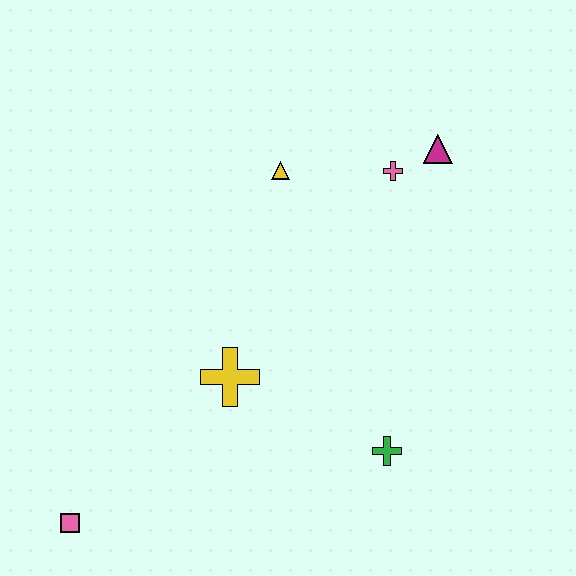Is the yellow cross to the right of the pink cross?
No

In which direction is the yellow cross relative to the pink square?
The yellow cross is to the right of the pink square.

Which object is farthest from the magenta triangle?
The pink square is farthest from the magenta triangle.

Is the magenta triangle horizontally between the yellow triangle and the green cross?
No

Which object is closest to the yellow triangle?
The pink cross is closest to the yellow triangle.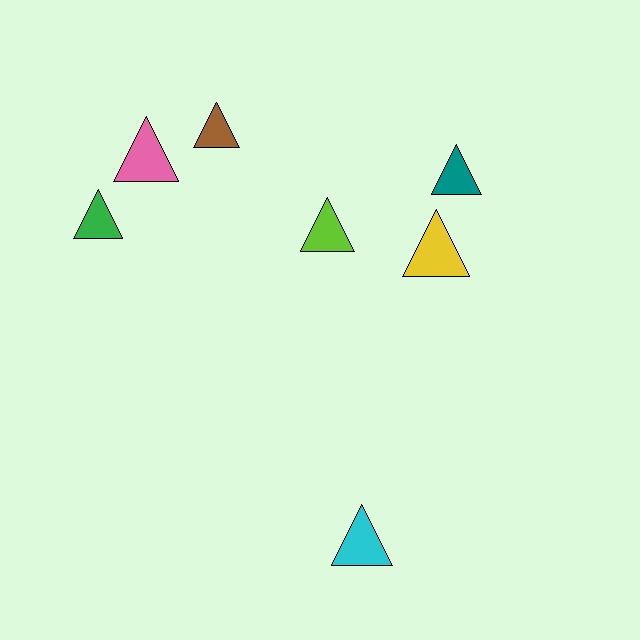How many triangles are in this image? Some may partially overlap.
There are 7 triangles.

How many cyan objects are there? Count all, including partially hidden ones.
There is 1 cyan object.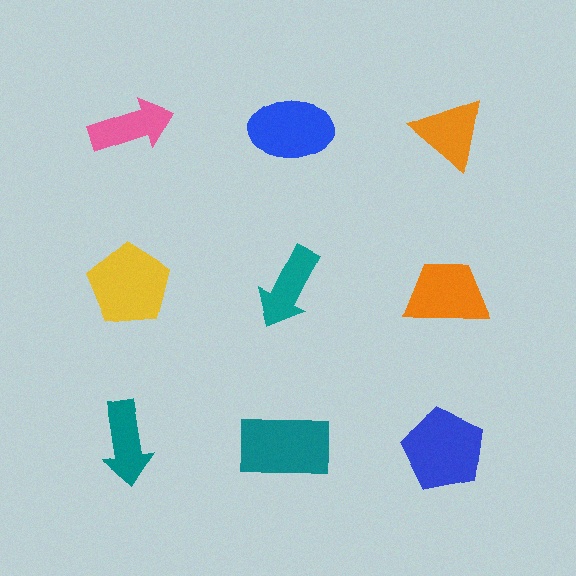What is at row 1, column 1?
A pink arrow.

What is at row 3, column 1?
A teal arrow.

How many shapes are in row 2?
3 shapes.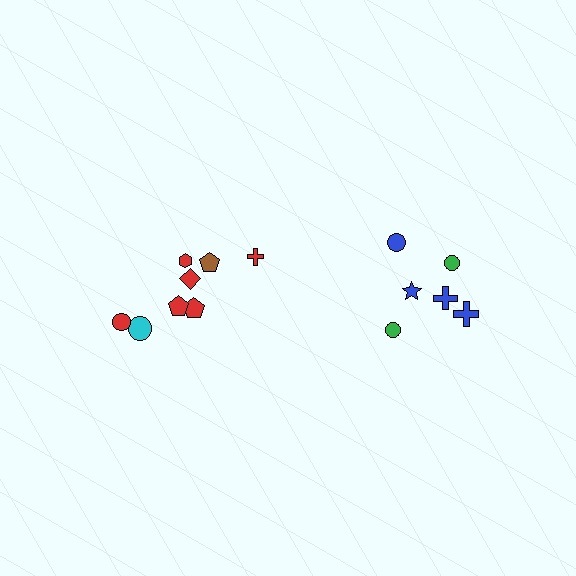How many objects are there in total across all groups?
There are 14 objects.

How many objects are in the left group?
There are 8 objects.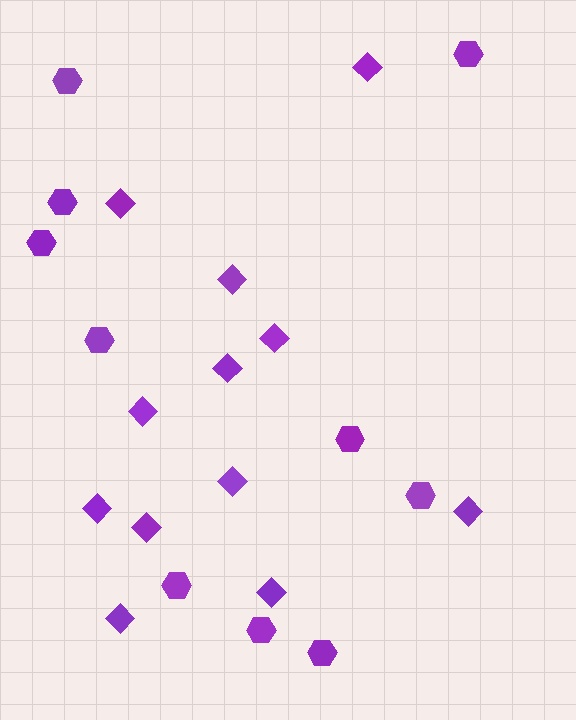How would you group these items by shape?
There are 2 groups: one group of hexagons (10) and one group of diamonds (12).